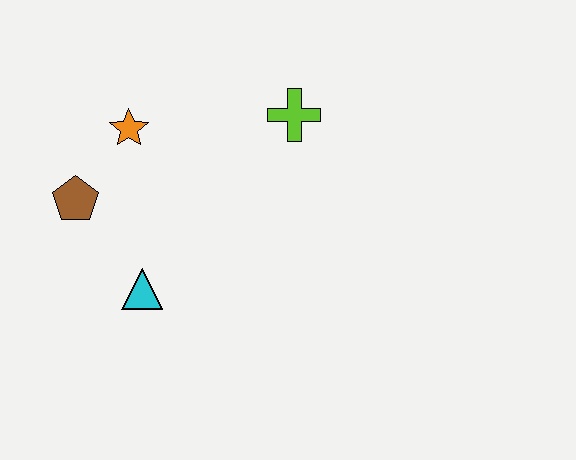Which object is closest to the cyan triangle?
The brown pentagon is closest to the cyan triangle.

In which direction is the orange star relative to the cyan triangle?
The orange star is above the cyan triangle.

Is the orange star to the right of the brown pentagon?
Yes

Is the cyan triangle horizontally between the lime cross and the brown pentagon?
Yes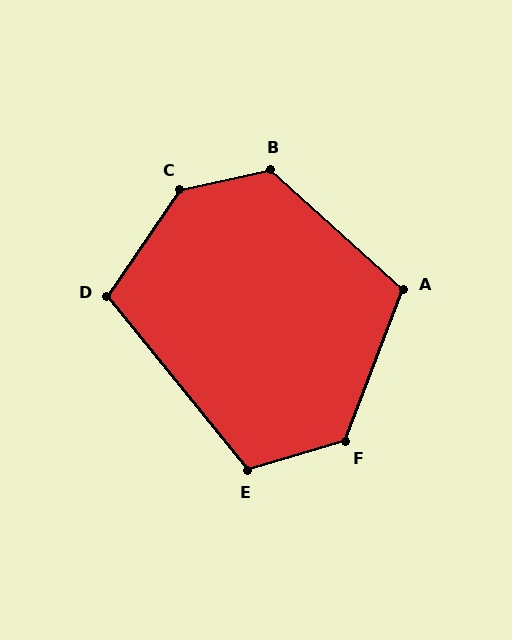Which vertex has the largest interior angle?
C, at approximately 137 degrees.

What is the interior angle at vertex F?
Approximately 127 degrees (obtuse).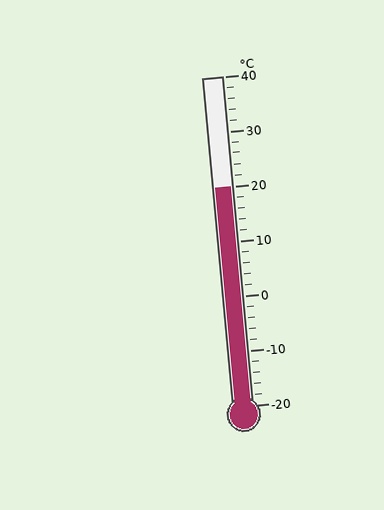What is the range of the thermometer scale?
The thermometer scale ranges from -20°C to 40°C.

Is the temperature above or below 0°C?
The temperature is above 0°C.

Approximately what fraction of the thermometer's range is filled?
The thermometer is filled to approximately 65% of its range.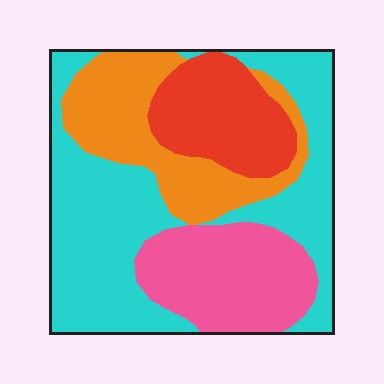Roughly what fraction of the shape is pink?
Pink covers about 20% of the shape.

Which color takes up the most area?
Cyan, at roughly 45%.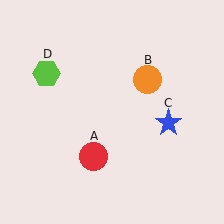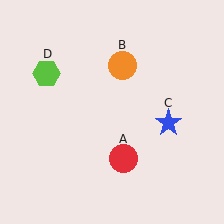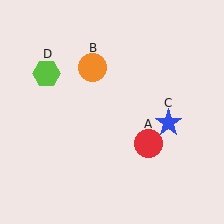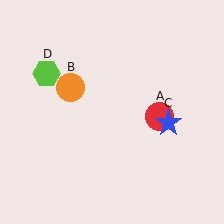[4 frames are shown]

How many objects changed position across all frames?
2 objects changed position: red circle (object A), orange circle (object B).